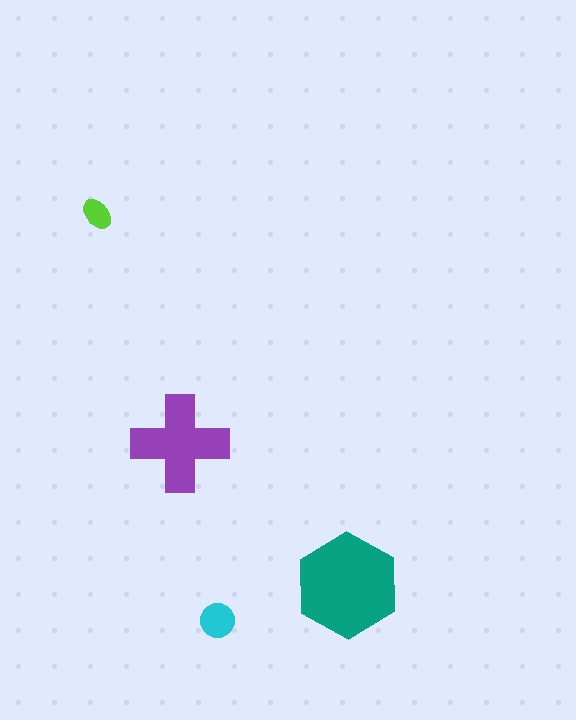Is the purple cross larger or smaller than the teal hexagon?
Smaller.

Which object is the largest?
The teal hexagon.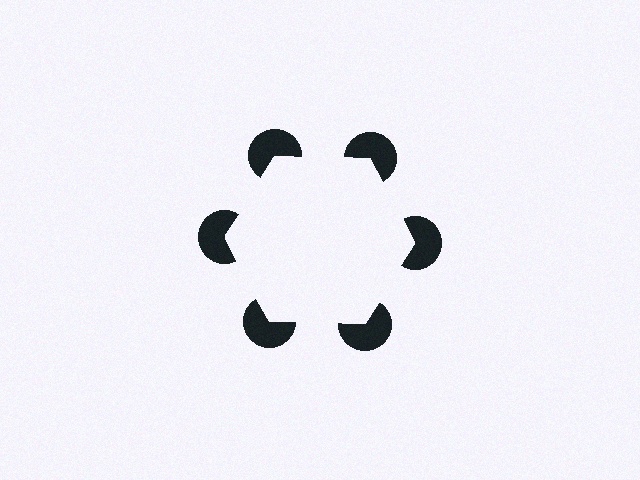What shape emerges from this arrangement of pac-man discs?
An illusory hexagon — its edges are inferred from the aligned wedge cuts in the pac-man discs, not physically drawn.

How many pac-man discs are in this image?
There are 6 — one at each vertex of the illusory hexagon.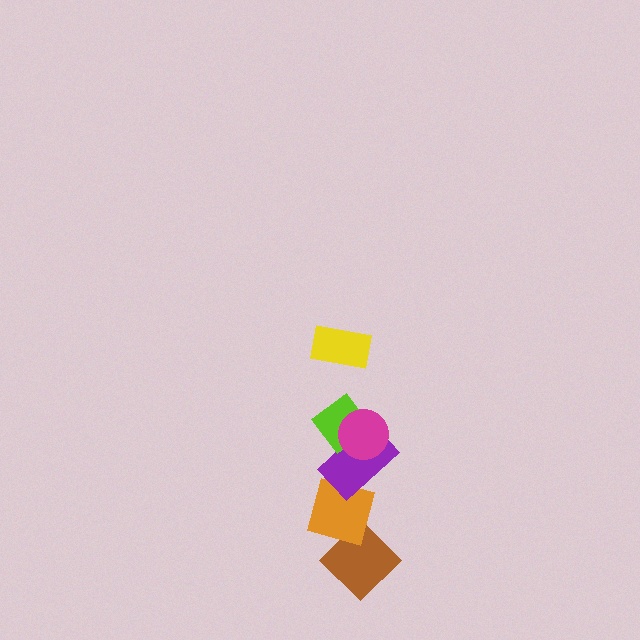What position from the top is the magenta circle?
The magenta circle is 2nd from the top.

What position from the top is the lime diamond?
The lime diamond is 3rd from the top.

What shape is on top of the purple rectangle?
The lime diamond is on top of the purple rectangle.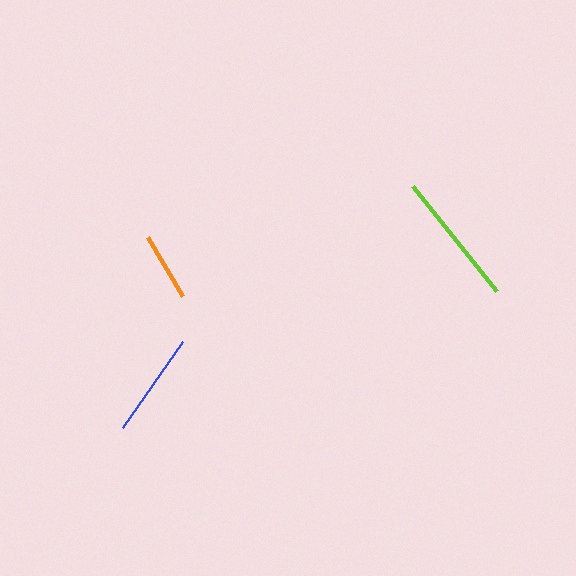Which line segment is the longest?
The lime line is the longest at approximately 134 pixels.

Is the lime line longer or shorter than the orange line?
The lime line is longer than the orange line.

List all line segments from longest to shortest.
From longest to shortest: lime, blue, orange.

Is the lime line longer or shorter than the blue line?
The lime line is longer than the blue line.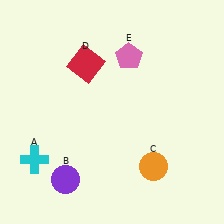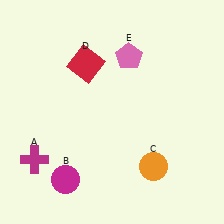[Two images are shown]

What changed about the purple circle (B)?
In Image 1, B is purple. In Image 2, it changed to magenta.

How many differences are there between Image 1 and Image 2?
There are 2 differences between the two images.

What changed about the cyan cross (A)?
In Image 1, A is cyan. In Image 2, it changed to magenta.